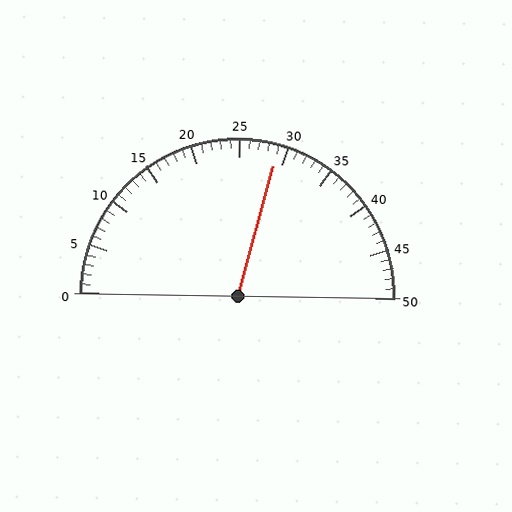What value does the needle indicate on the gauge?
The needle indicates approximately 29.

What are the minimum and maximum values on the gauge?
The gauge ranges from 0 to 50.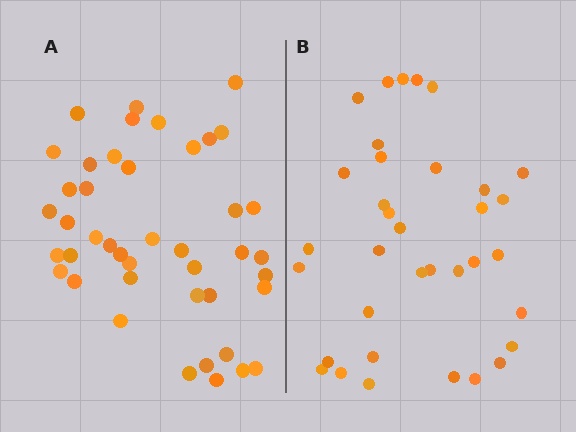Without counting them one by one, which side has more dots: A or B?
Region A (the left region) has more dots.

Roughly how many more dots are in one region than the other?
Region A has roughly 8 or so more dots than region B.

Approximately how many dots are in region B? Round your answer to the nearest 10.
About 40 dots. (The exact count is 35, which rounds to 40.)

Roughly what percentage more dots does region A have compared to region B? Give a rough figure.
About 25% more.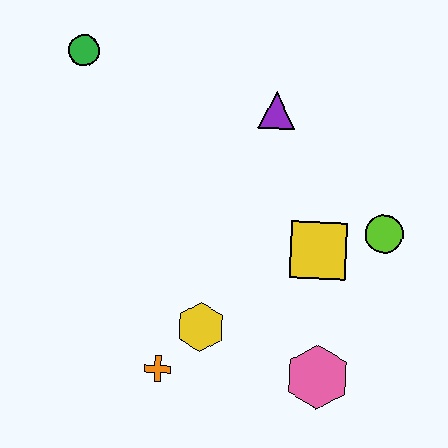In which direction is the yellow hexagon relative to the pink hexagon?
The yellow hexagon is to the left of the pink hexagon.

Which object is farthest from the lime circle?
The green circle is farthest from the lime circle.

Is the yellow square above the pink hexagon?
Yes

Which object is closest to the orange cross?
The yellow hexagon is closest to the orange cross.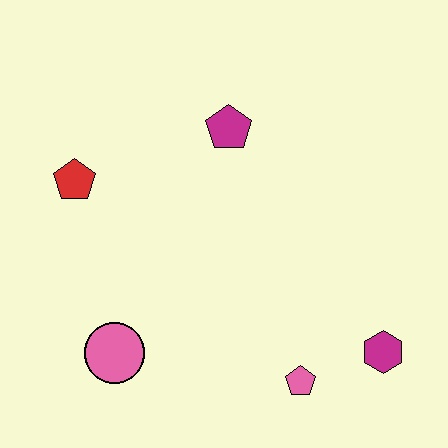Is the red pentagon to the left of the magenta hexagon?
Yes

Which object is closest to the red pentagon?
The magenta pentagon is closest to the red pentagon.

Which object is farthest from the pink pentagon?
The red pentagon is farthest from the pink pentagon.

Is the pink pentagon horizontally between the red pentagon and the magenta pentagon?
No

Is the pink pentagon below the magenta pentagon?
Yes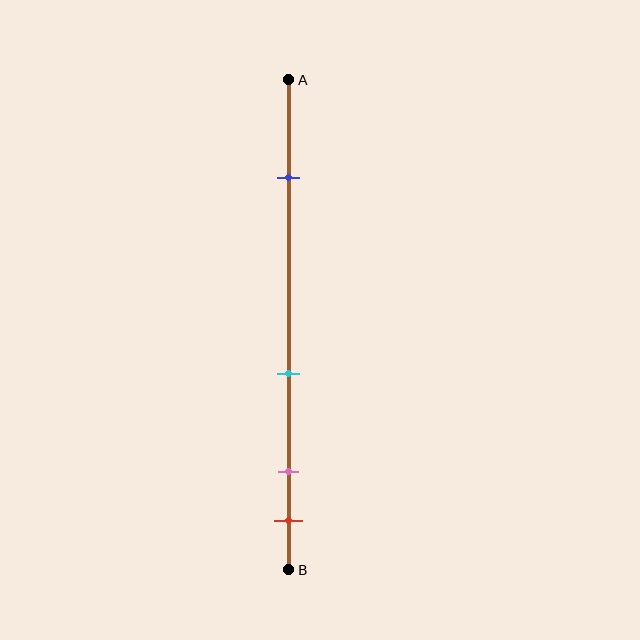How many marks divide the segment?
There are 4 marks dividing the segment.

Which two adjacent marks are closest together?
The pink and red marks are the closest adjacent pair.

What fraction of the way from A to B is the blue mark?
The blue mark is approximately 20% (0.2) of the way from A to B.